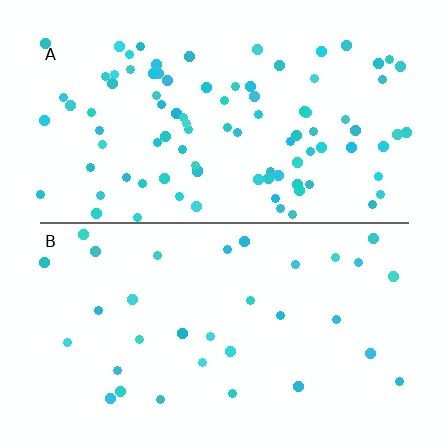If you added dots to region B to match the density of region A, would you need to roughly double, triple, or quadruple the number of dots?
Approximately triple.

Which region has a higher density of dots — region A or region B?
A (the top).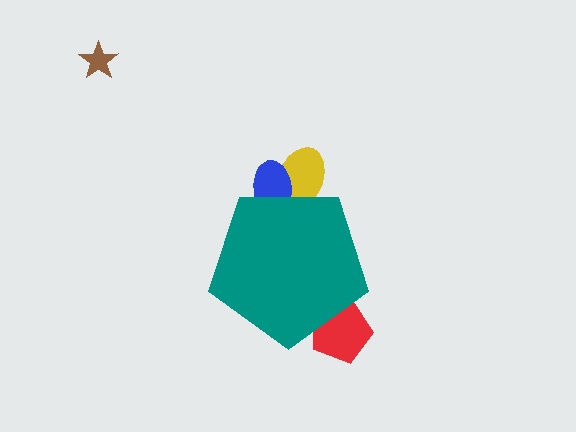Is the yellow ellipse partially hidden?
Yes, the yellow ellipse is partially hidden behind the teal pentagon.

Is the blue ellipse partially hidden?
Yes, the blue ellipse is partially hidden behind the teal pentagon.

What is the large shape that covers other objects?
A teal pentagon.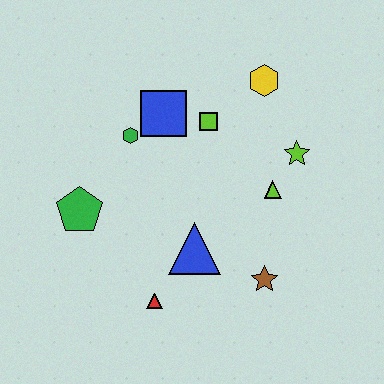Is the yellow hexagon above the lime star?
Yes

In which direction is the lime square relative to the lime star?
The lime square is to the left of the lime star.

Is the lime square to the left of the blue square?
No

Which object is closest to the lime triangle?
The lime star is closest to the lime triangle.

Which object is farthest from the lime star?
The green pentagon is farthest from the lime star.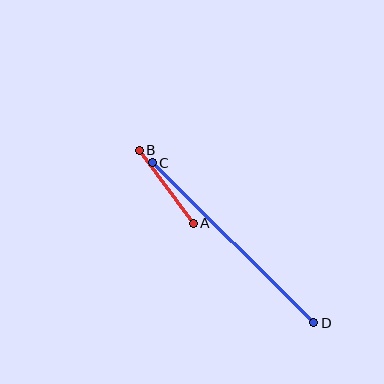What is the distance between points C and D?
The distance is approximately 227 pixels.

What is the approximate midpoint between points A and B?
The midpoint is at approximately (166, 187) pixels.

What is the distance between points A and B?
The distance is approximately 91 pixels.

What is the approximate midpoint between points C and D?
The midpoint is at approximately (233, 243) pixels.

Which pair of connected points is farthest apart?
Points C and D are farthest apart.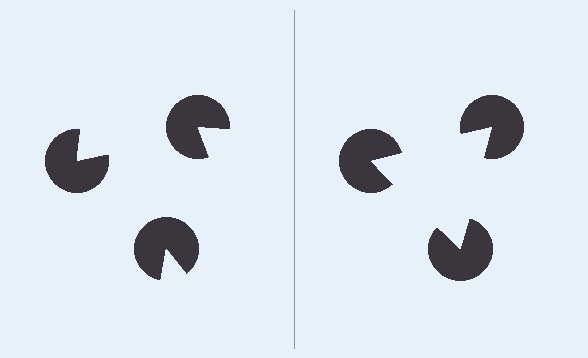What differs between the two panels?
The pac-man discs are positioned identically on both sides; only the wedge orientations differ. On the right they align to a triangle; on the left they are misaligned.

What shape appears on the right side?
An illusory triangle.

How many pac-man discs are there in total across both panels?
6 — 3 on each side.